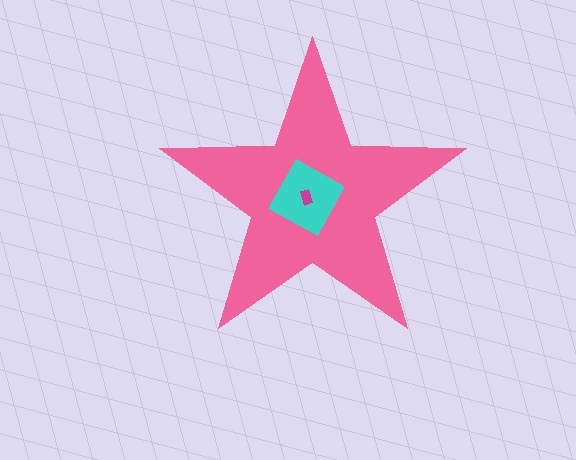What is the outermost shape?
The pink star.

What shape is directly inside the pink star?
The cyan square.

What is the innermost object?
The magenta rectangle.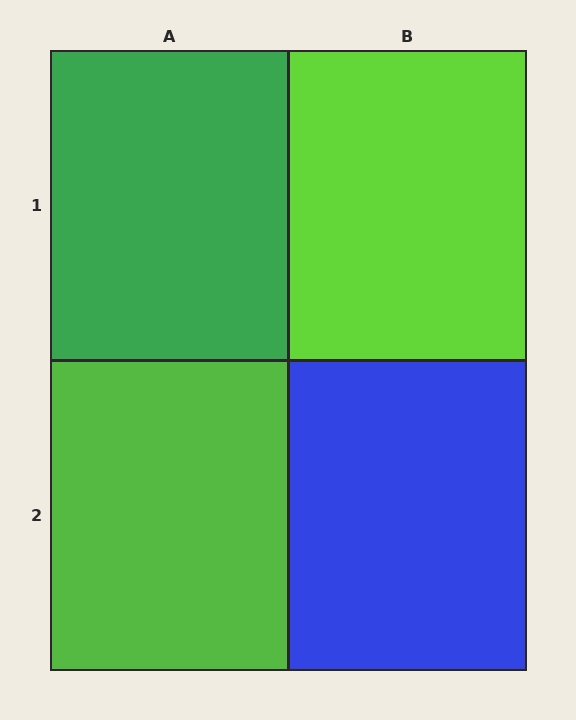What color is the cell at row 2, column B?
Blue.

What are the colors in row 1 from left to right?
Green, lime.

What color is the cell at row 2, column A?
Lime.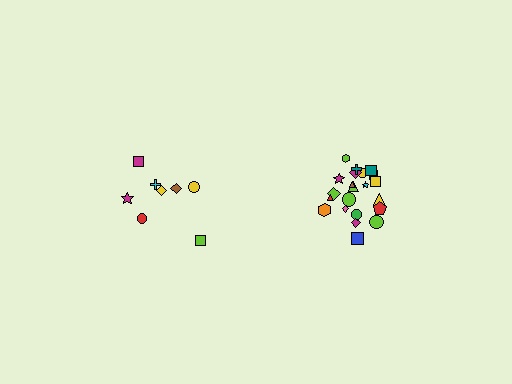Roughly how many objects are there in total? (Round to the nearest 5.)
Roughly 30 objects in total.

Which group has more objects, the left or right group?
The right group.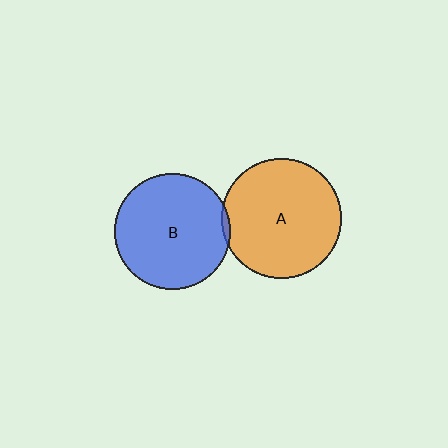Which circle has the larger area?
Circle A (orange).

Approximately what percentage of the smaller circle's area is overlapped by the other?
Approximately 5%.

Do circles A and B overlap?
Yes.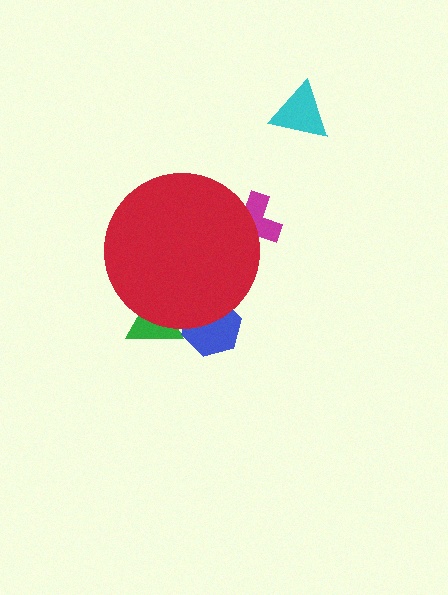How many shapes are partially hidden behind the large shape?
3 shapes are partially hidden.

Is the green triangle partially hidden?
Yes, the green triangle is partially hidden behind the red circle.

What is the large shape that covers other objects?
A red circle.